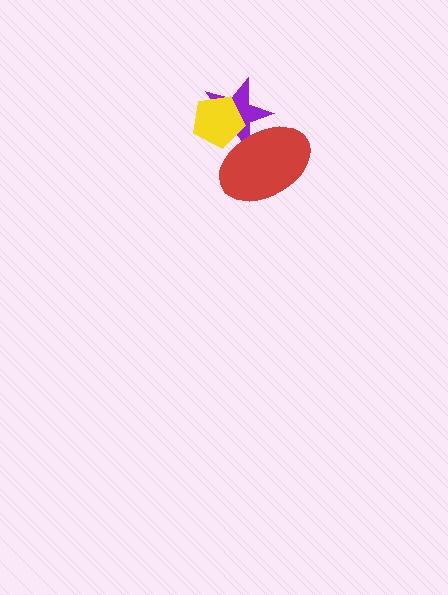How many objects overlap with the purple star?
2 objects overlap with the purple star.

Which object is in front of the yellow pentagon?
The red ellipse is in front of the yellow pentagon.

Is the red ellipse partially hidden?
No, no other shape covers it.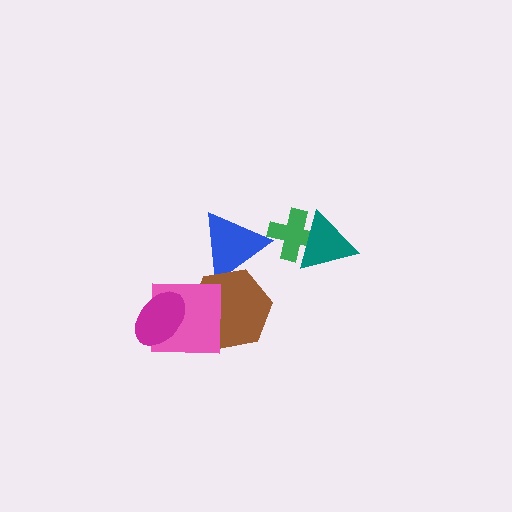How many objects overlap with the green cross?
1 object overlaps with the green cross.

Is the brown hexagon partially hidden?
Yes, it is partially covered by another shape.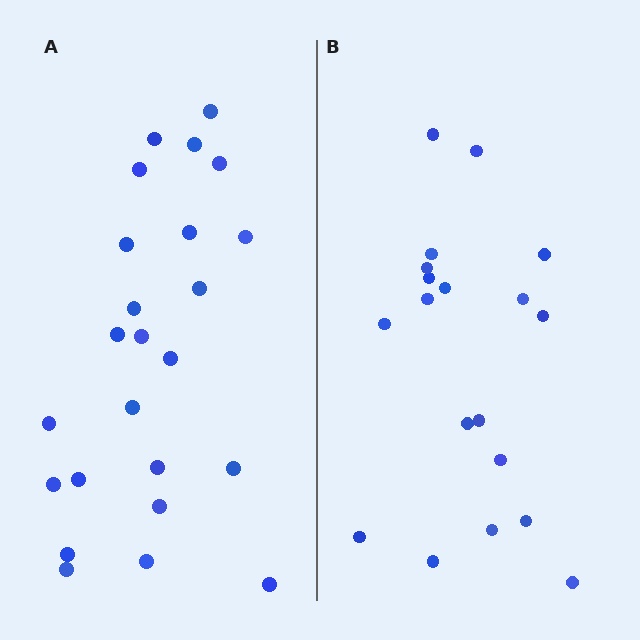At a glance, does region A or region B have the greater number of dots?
Region A (the left region) has more dots.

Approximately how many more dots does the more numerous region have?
Region A has about 5 more dots than region B.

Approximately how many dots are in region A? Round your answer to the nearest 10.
About 20 dots. (The exact count is 24, which rounds to 20.)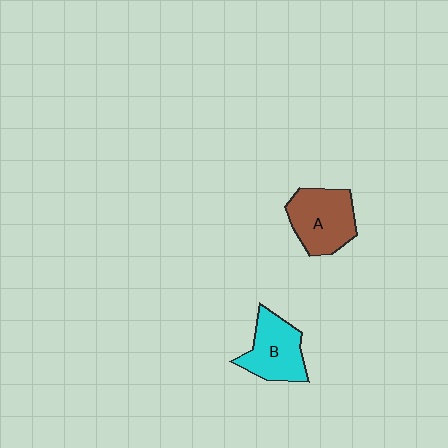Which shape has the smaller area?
Shape B (cyan).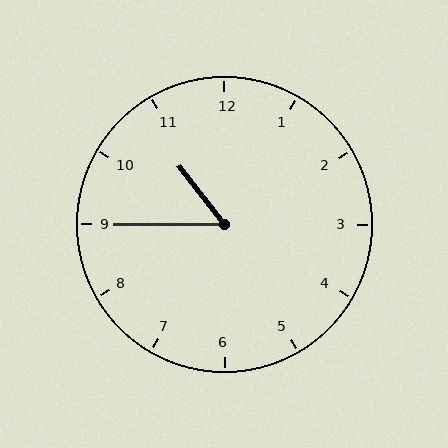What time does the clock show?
10:45.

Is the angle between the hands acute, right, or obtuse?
It is acute.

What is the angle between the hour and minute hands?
Approximately 52 degrees.